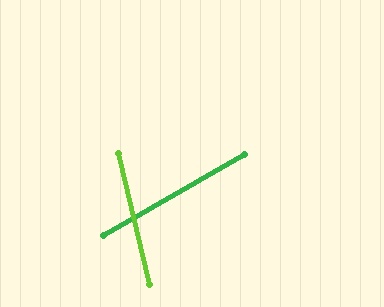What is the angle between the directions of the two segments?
Approximately 73 degrees.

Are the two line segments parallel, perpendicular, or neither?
Neither parallel nor perpendicular — they differ by about 73°.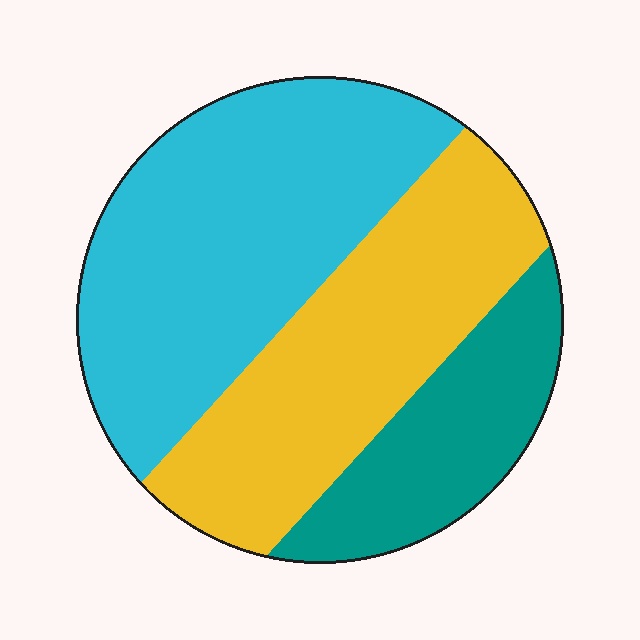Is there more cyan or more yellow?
Cyan.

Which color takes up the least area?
Teal, at roughly 20%.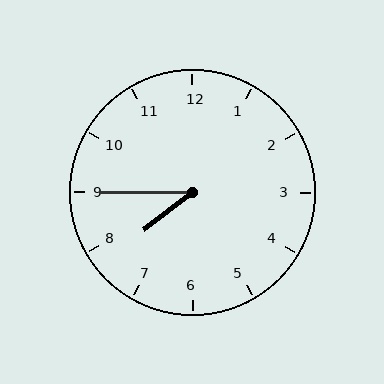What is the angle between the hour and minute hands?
Approximately 38 degrees.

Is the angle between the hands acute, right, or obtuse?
It is acute.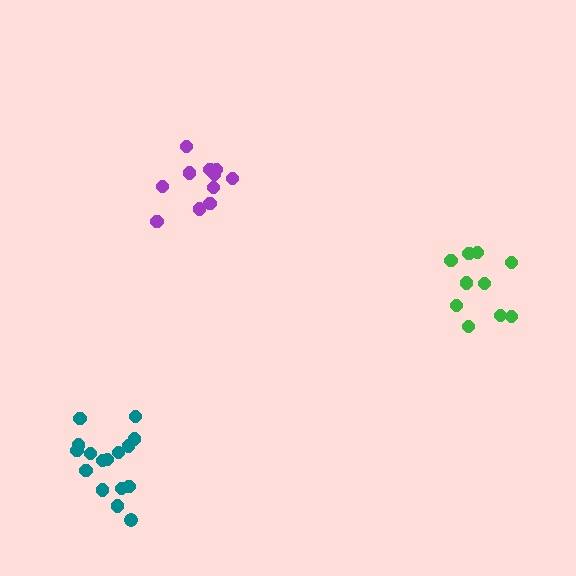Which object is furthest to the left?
The teal cluster is leftmost.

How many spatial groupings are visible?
There are 3 spatial groupings.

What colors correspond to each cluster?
The clusters are colored: green, teal, purple.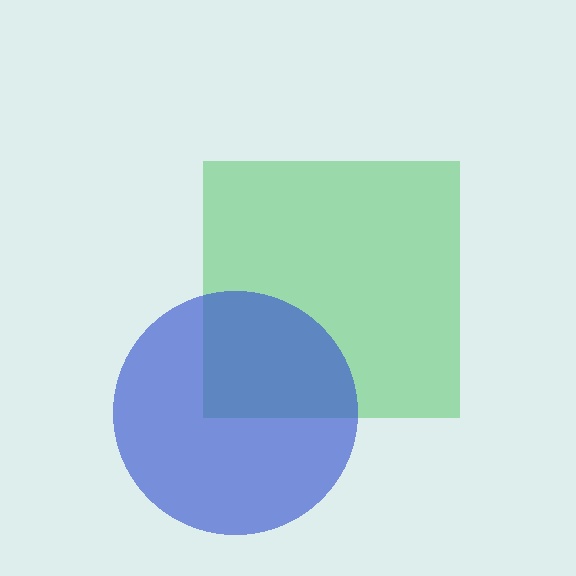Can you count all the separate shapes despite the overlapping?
Yes, there are 2 separate shapes.